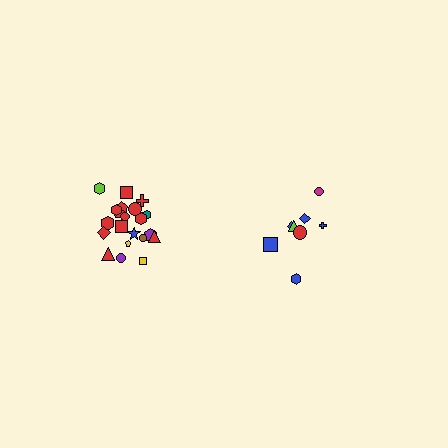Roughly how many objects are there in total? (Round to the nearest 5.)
Roughly 30 objects in total.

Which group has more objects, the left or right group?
The left group.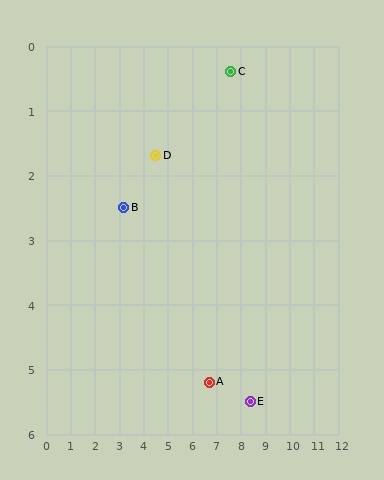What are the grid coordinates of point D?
Point D is at approximately (4.5, 1.7).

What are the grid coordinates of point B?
Point B is at approximately (3.2, 2.5).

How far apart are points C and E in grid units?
Points C and E are about 5.2 grid units apart.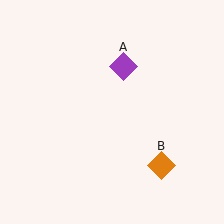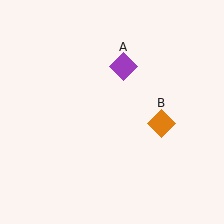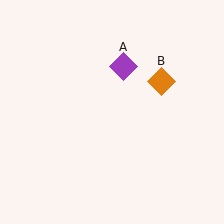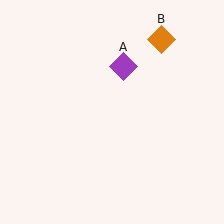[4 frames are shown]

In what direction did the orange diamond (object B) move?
The orange diamond (object B) moved up.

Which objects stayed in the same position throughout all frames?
Purple diamond (object A) remained stationary.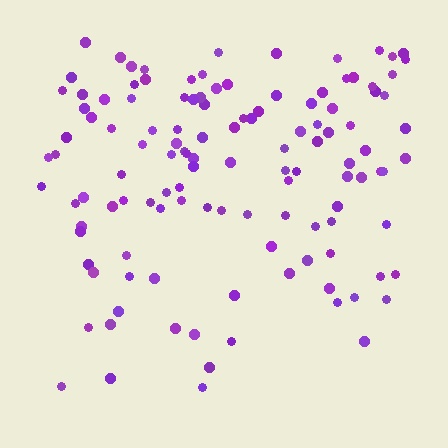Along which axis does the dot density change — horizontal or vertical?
Vertical.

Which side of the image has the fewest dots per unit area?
The bottom.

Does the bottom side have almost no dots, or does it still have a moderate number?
Still a moderate number, just noticeably fewer than the top.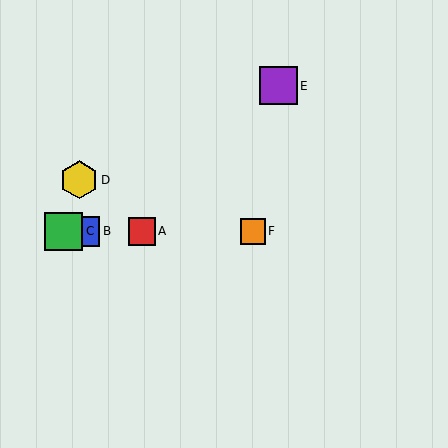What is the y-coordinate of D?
Object D is at y≈180.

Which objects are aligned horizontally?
Objects A, B, C, F are aligned horizontally.